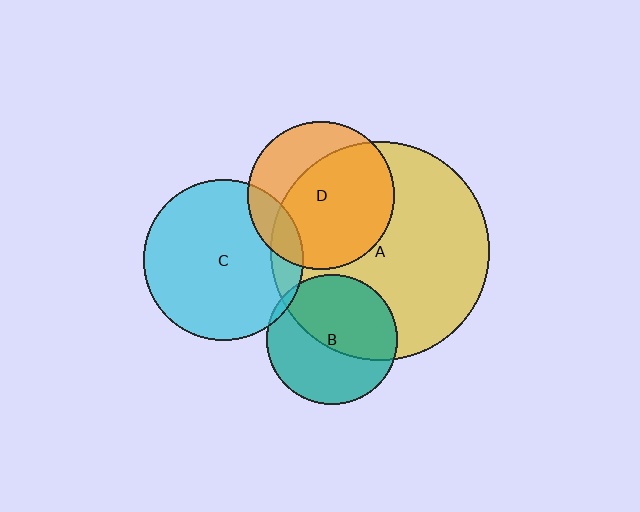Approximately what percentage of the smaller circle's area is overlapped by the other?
Approximately 50%.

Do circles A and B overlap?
Yes.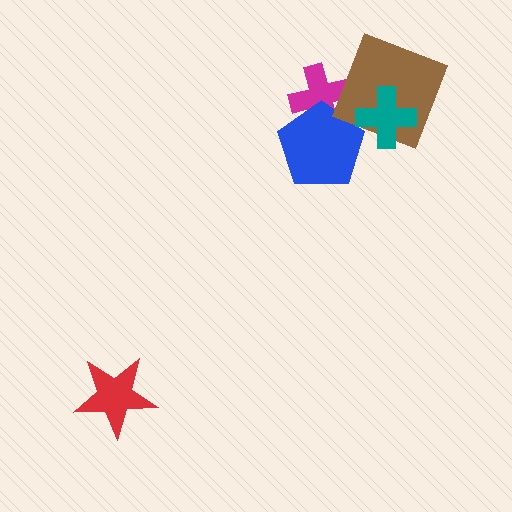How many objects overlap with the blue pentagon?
1 object overlaps with the blue pentagon.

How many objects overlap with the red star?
0 objects overlap with the red star.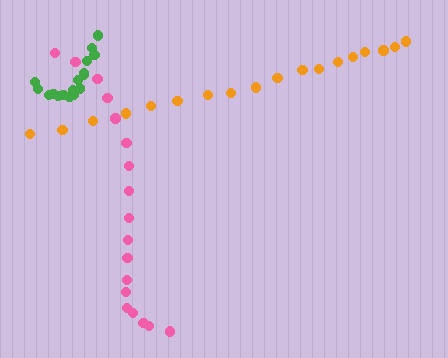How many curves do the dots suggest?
There are 3 distinct paths.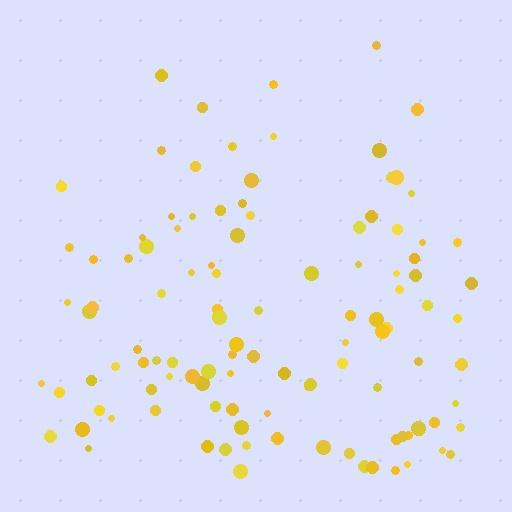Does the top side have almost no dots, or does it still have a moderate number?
Still a moderate number, just noticeably fewer than the bottom.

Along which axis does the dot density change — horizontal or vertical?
Vertical.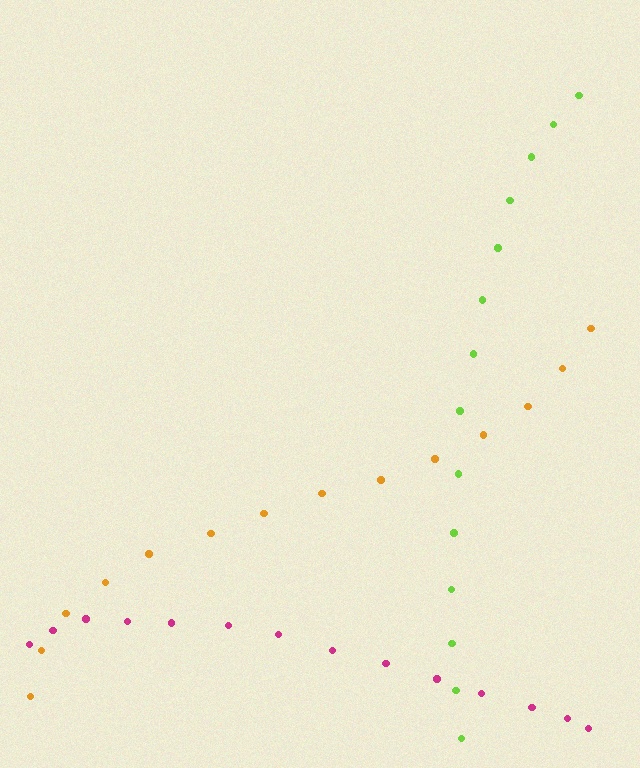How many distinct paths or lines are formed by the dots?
There are 3 distinct paths.